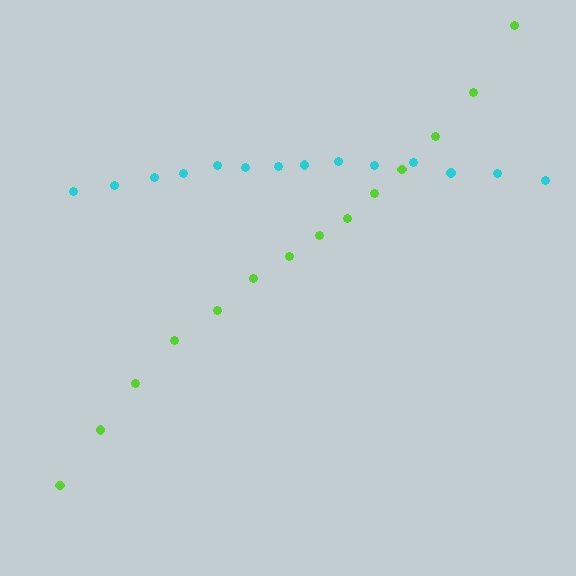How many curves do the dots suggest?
There are 2 distinct paths.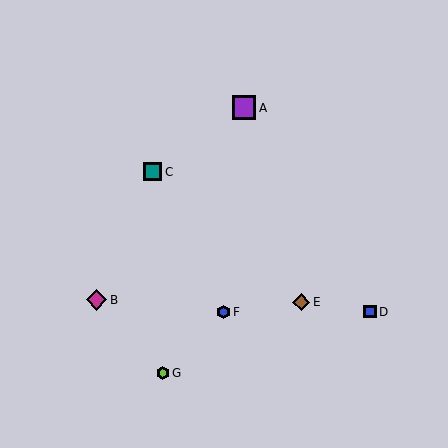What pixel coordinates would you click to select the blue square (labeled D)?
Click at (370, 312) to select the blue square D.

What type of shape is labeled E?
Shape E is a brown diamond.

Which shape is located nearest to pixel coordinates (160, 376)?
The lime hexagon (labeled G) at (163, 373) is nearest to that location.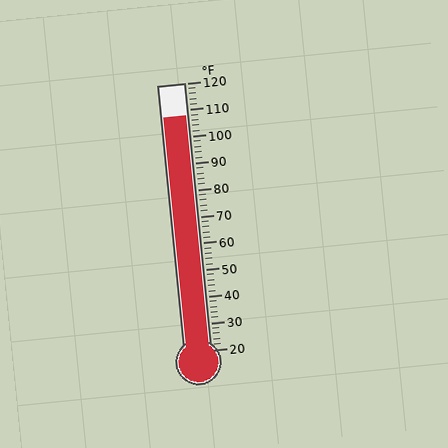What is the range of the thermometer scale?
The thermometer scale ranges from 20°F to 120°F.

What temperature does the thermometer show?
The thermometer shows approximately 108°F.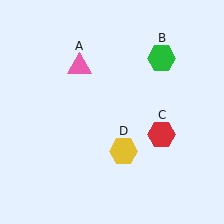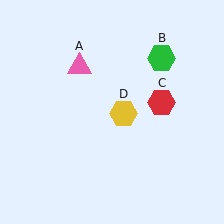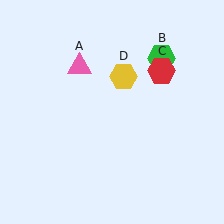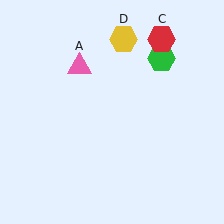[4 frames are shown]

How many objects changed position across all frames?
2 objects changed position: red hexagon (object C), yellow hexagon (object D).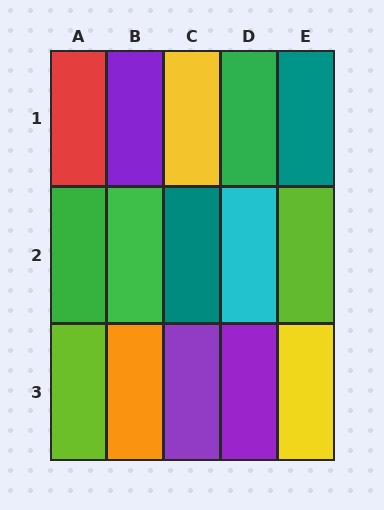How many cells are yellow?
2 cells are yellow.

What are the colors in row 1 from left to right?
Red, purple, yellow, green, teal.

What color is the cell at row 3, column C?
Purple.